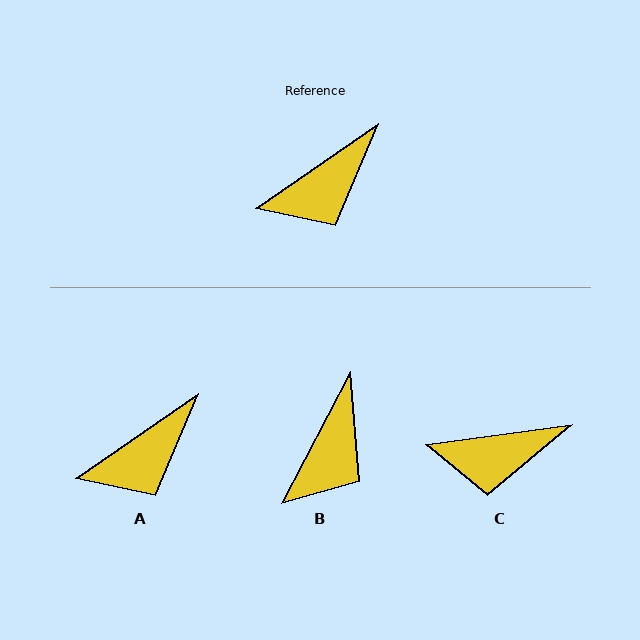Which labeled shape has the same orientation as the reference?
A.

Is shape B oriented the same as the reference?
No, it is off by about 27 degrees.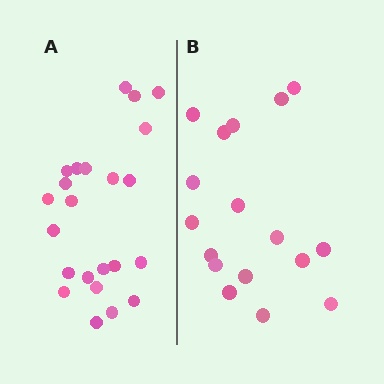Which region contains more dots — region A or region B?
Region A (the left region) has more dots.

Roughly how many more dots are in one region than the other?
Region A has about 6 more dots than region B.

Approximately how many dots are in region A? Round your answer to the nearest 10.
About 20 dots. (The exact count is 23, which rounds to 20.)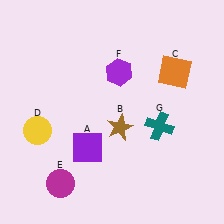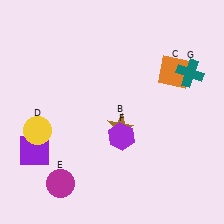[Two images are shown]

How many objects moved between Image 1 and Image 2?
3 objects moved between the two images.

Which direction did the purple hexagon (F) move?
The purple hexagon (F) moved down.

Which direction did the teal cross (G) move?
The teal cross (G) moved up.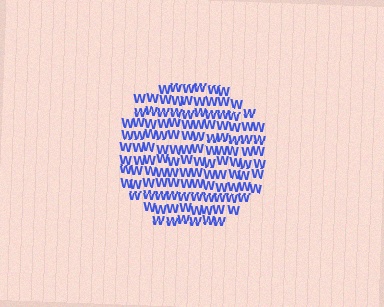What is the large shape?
The large shape is a circle.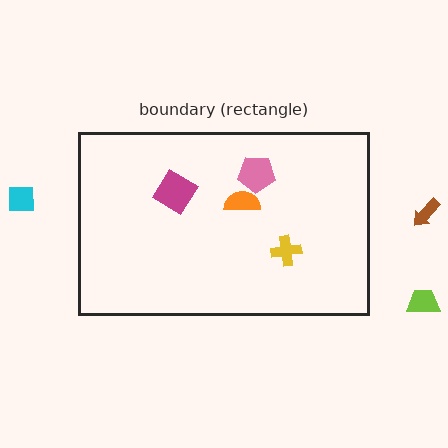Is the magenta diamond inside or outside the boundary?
Inside.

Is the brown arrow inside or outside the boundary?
Outside.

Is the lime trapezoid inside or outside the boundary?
Outside.